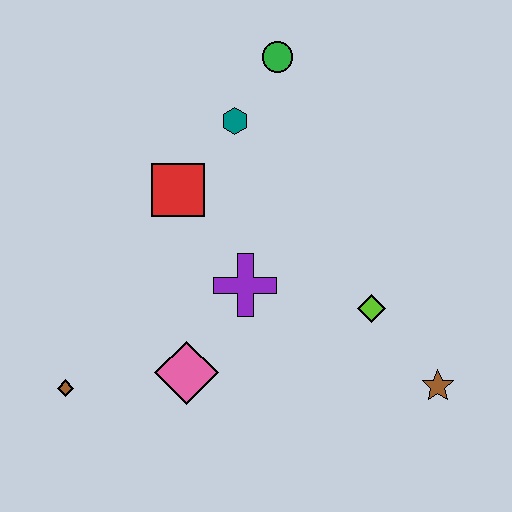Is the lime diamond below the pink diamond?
No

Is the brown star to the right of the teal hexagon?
Yes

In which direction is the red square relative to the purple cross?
The red square is above the purple cross.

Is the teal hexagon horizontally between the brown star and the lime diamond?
No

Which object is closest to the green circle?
The teal hexagon is closest to the green circle.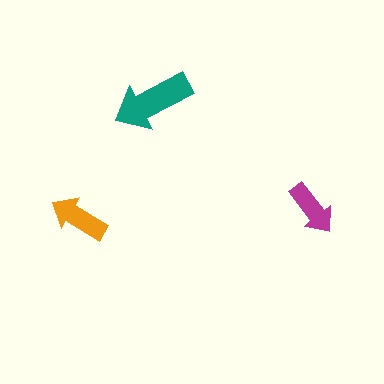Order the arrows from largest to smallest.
the teal one, the orange one, the magenta one.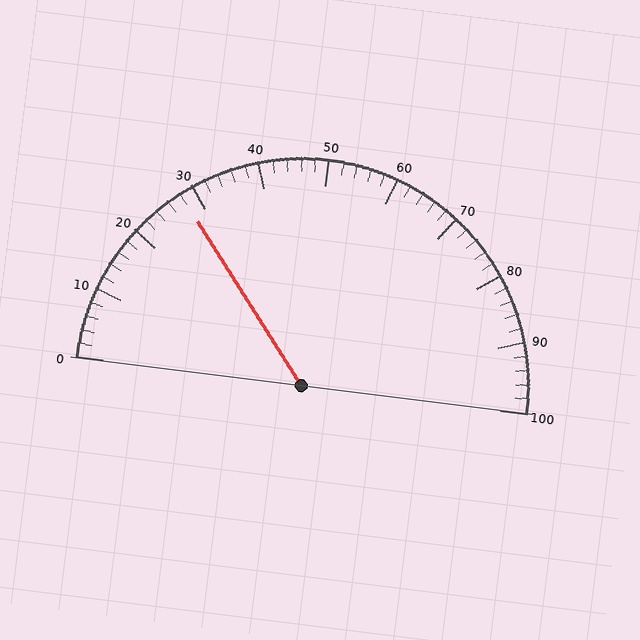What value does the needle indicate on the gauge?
The needle indicates approximately 28.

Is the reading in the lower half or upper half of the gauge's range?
The reading is in the lower half of the range (0 to 100).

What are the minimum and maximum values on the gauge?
The gauge ranges from 0 to 100.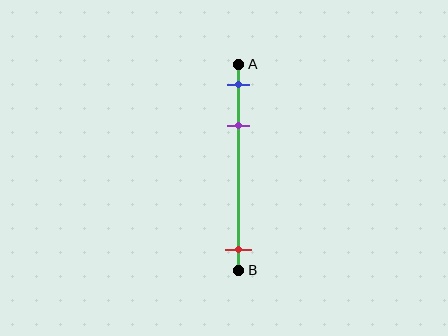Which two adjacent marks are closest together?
The blue and purple marks are the closest adjacent pair.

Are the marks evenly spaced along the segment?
No, the marks are not evenly spaced.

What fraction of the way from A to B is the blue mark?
The blue mark is approximately 10% (0.1) of the way from A to B.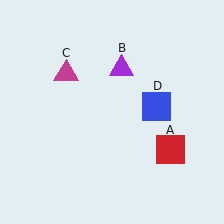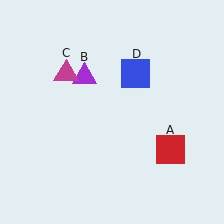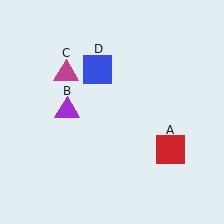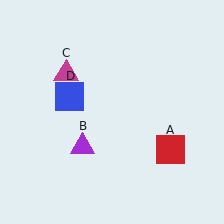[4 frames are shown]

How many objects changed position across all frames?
2 objects changed position: purple triangle (object B), blue square (object D).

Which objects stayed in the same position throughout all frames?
Red square (object A) and magenta triangle (object C) remained stationary.